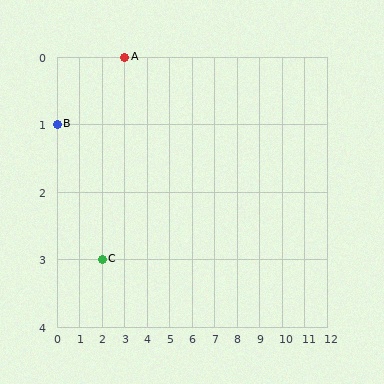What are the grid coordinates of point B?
Point B is at grid coordinates (0, 1).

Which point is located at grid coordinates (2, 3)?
Point C is at (2, 3).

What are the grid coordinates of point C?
Point C is at grid coordinates (2, 3).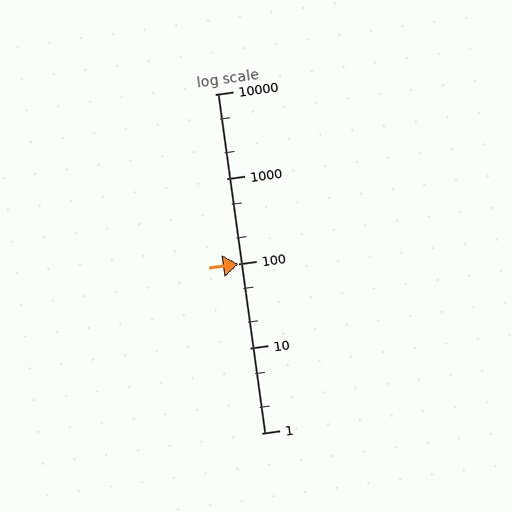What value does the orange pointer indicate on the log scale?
The pointer indicates approximately 100.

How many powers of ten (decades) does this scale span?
The scale spans 4 decades, from 1 to 10000.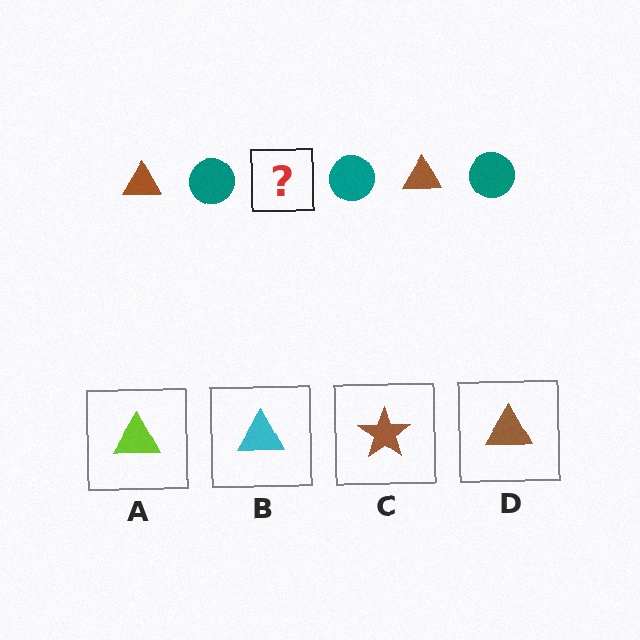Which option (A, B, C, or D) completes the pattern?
D.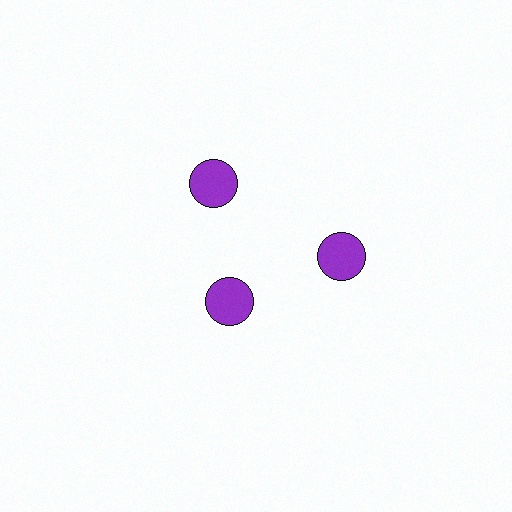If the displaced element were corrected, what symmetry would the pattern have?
It would have 3-fold rotational symmetry — the pattern would map onto itself every 120 degrees.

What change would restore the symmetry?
The symmetry would be restored by moving it outward, back onto the ring so that all 3 circles sit at equal angles and equal distance from the center.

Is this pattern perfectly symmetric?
No. The 3 purple circles are arranged in a ring, but one element near the 7 o'clock position is pulled inward toward the center, breaking the 3-fold rotational symmetry.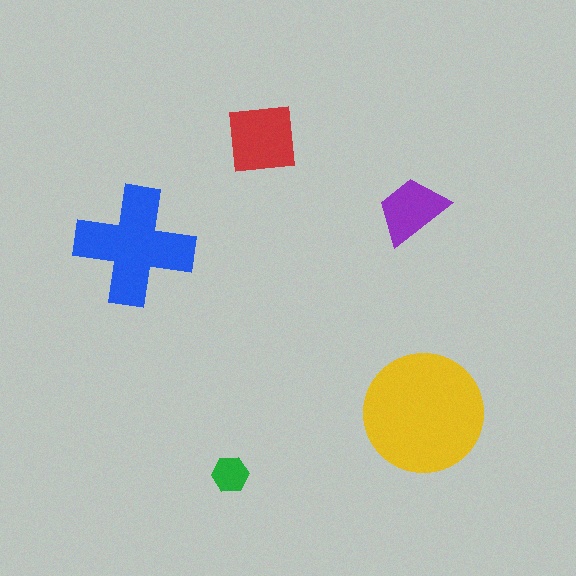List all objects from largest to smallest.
The yellow circle, the blue cross, the red square, the purple trapezoid, the green hexagon.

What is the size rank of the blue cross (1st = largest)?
2nd.